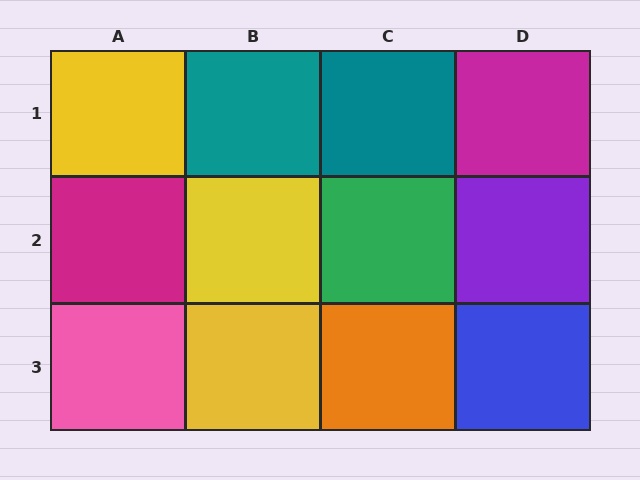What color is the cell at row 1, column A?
Yellow.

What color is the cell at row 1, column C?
Teal.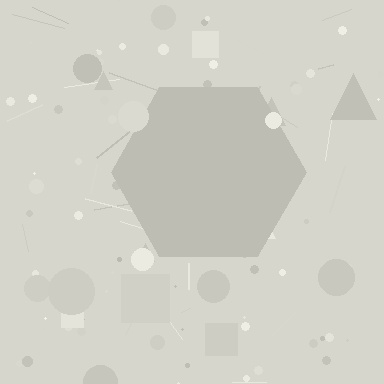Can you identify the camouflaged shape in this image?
The camouflaged shape is a hexagon.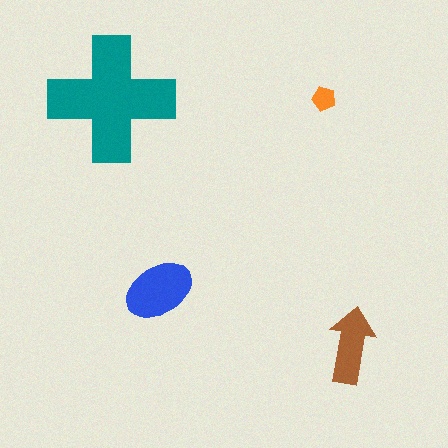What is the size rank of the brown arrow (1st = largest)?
3rd.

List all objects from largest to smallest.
The teal cross, the blue ellipse, the brown arrow, the orange pentagon.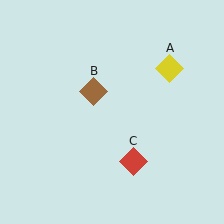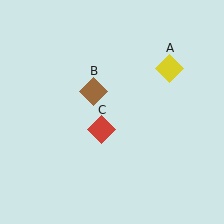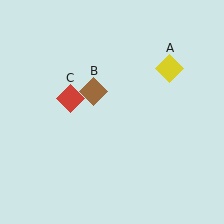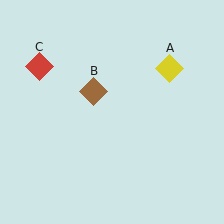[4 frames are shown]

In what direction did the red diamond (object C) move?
The red diamond (object C) moved up and to the left.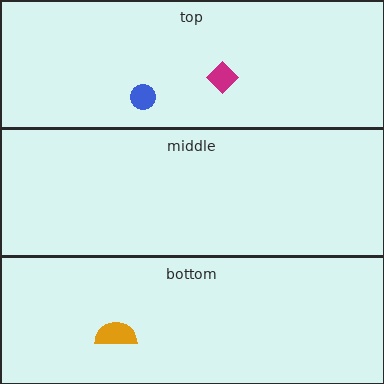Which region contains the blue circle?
The top region.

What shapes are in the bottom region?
The orange semicircle.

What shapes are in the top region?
The magenta diamond, the blue circle.